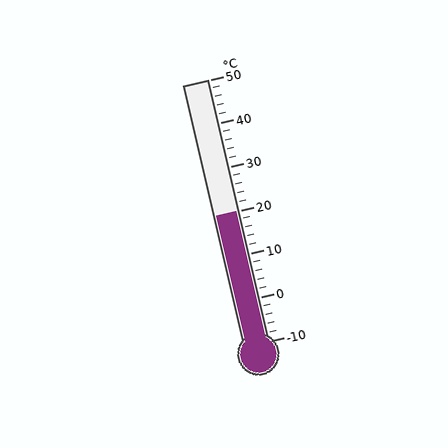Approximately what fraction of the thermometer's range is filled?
The thermometer is filled to approximately 50% of its range.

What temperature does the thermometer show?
The thermometer shows approximately 20°C.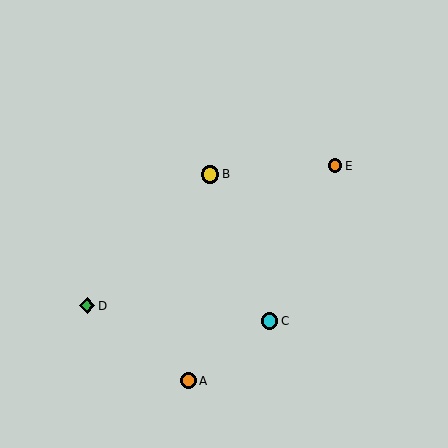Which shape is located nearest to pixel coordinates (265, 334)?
The cyan circle (labeled C) at (269, 321) is nearest to that location.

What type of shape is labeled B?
Shape B is a yellow circle.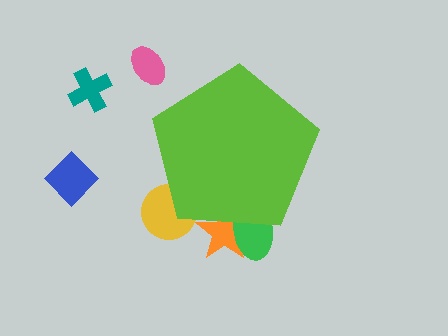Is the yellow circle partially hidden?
Yes, the yellow circle is partially hidden behind the lime pentagon.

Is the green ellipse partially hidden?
Yes, the green ellipse is partially hidden behind the lime pentagon.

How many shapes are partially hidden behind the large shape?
3 shapes are partially hidden.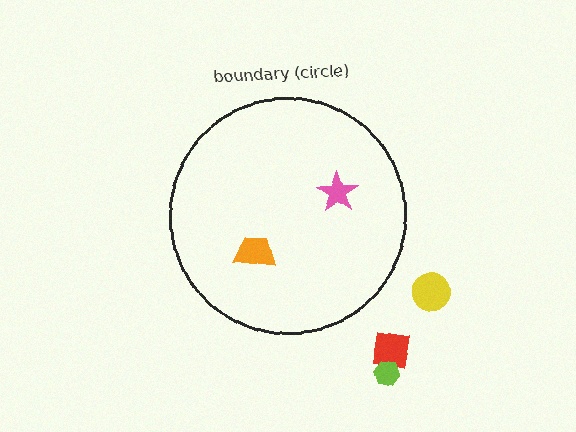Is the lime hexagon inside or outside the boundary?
Outside.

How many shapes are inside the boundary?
2 inside, 3 outside.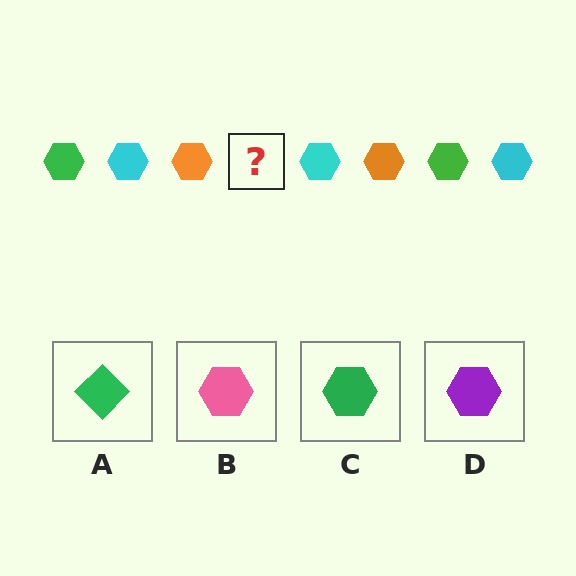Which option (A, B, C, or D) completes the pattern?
C.